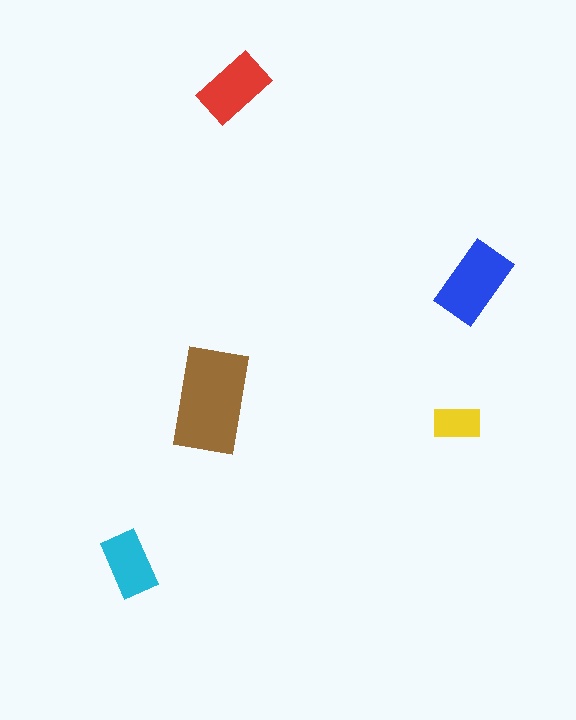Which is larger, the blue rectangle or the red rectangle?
The blue one.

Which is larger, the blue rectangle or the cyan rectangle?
The blue one.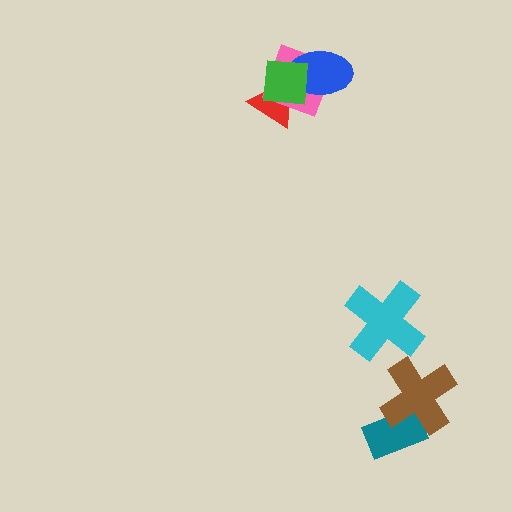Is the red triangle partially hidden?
Yes, it is partially covered by another shape.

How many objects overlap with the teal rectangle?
1 object overlaps with the teal rectangle.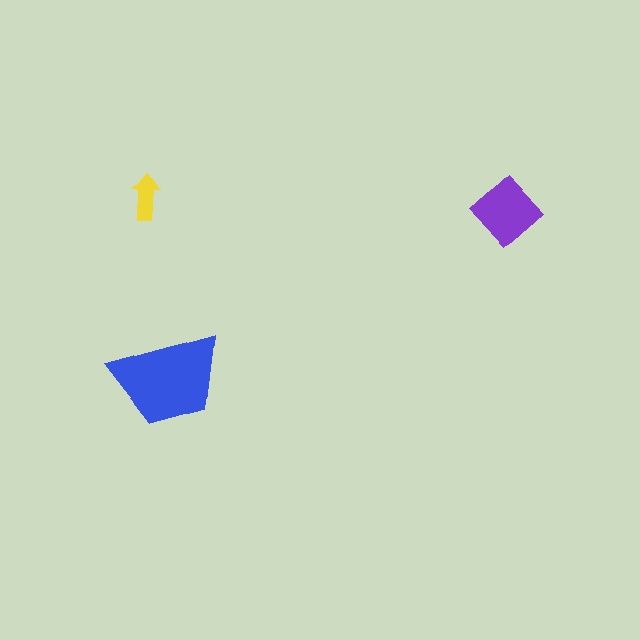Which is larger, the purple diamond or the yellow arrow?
The purple diamond.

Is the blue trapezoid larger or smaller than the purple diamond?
Larger.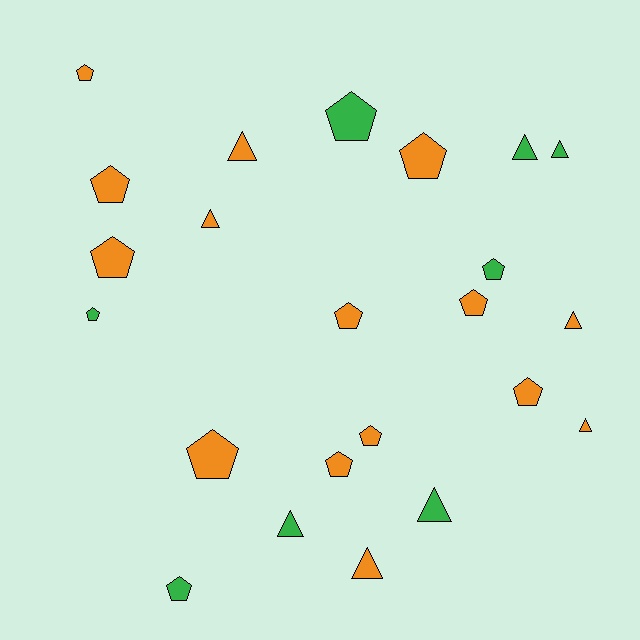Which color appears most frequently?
Orange, with 15 objects.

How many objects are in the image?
There are 23 objects.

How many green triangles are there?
There are 4 green triangles.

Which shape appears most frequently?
Pentagon, with 14 objects.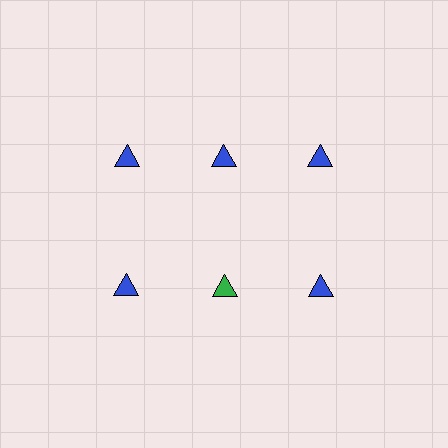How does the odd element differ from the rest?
It has a different color: green instead of blue.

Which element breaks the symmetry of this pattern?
The green triangle in the second row, second from left column breaks the symmetry. All other shapes are blue triangles.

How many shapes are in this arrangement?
There are 6 shapes arranged in a grid pattern.